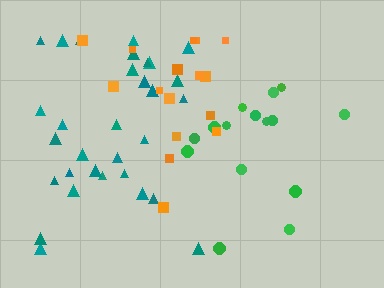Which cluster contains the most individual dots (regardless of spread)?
Teal (31).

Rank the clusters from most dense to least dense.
teal, orange, green.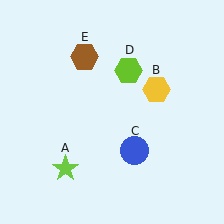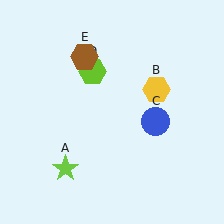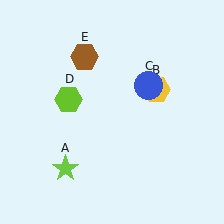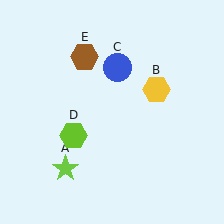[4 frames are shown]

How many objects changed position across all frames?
2 objects changed position: blue circle (object C), lime hexagon (object D).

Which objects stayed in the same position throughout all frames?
Lime star (object A) and yellow hexagon (object B) and brown hexagon (object E) remained stationary.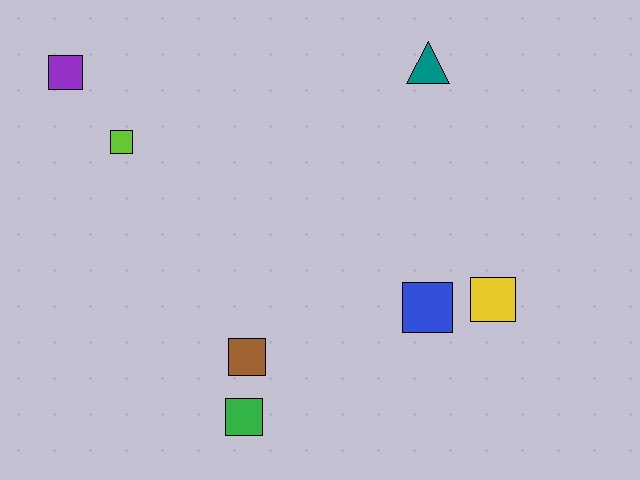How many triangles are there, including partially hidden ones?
There is 1 triangle.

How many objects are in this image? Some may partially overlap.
There are 7 objects.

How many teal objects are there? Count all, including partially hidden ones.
There is 1 teal object.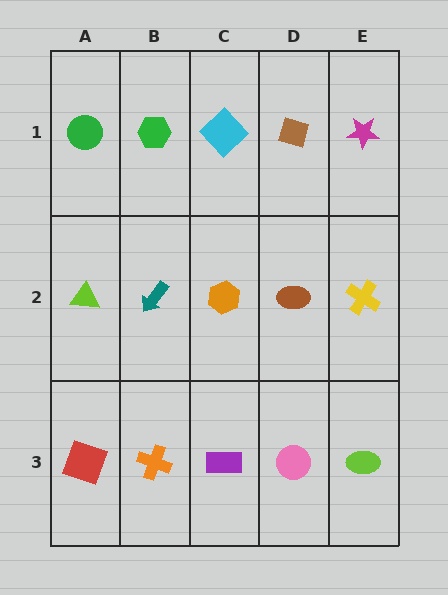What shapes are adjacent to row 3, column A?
A lime triangle (row 2, column A), an orange cross (row 3, column B).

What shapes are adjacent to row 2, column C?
A cyan diamond (row 1, column C), a purple rectangle (row 3, column C), a teal arrow (row 2, column B), a brown ellipse (row 2, column D).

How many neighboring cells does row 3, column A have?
2.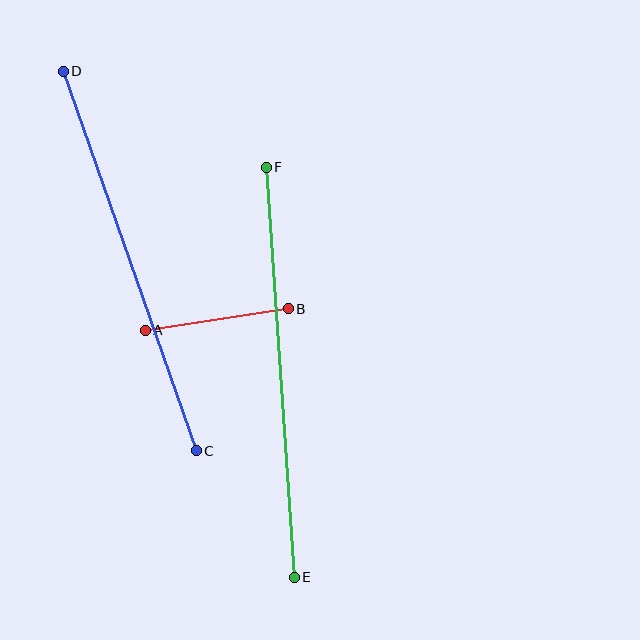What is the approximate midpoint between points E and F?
The midpoint is at approximately (280, 372) pixels.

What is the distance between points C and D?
The distance is approximately 402 pixels.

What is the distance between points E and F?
The distance is approximately 411 pixels.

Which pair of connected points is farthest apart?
Points E and F are farthest apart.